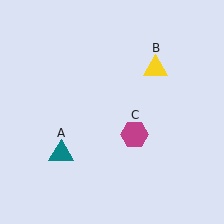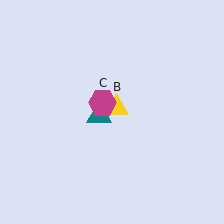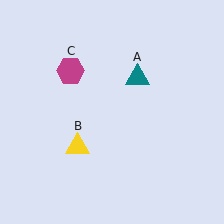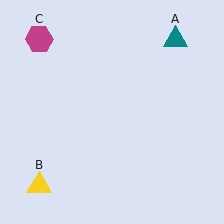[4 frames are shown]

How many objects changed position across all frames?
3 objects changed position: teal triangle (object A), yellow triangle (object B), magenta hexagon (object C).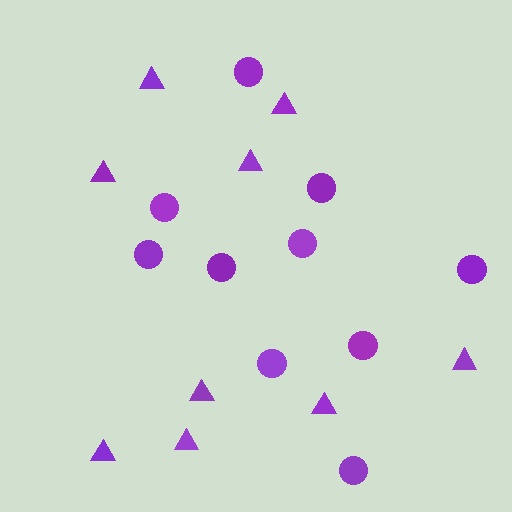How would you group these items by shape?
There are 2 groups: one group of circles (10) and one group of triangles (9).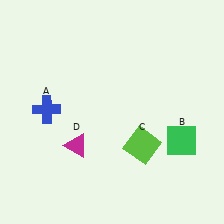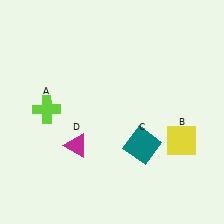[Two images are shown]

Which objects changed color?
A changed from blue to lime. B changed from green to yellow. C changed from lime to teal.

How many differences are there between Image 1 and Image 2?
There are 3 differences between the two images.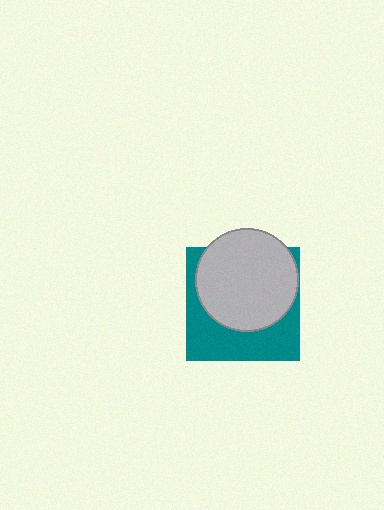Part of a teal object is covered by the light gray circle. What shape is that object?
It is a square.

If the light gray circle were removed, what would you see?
You would see the complete teal square.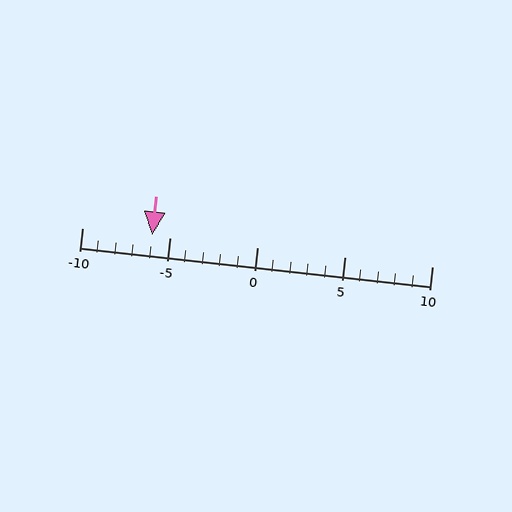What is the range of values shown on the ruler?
The ruler shows values from -10 to 10.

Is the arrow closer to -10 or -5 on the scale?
The arrow is closer to -5.